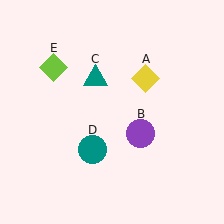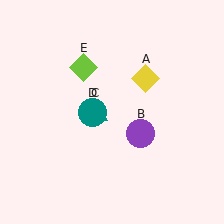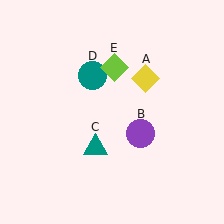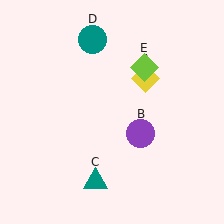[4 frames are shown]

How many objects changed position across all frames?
3 objects changed position: teal triangle (object C), teal circle (object D), lime diamond (object E).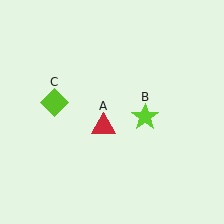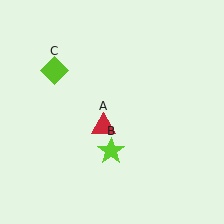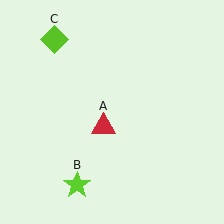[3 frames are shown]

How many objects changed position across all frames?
2 objects changed position: lime star (object B), lime diamond (object C).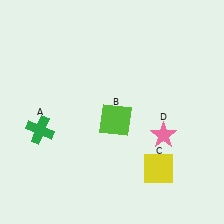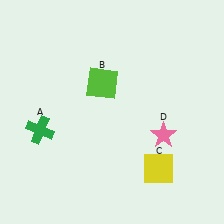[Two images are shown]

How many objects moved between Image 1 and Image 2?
1 object moved between the two images.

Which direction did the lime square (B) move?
The lime square (B) moved up.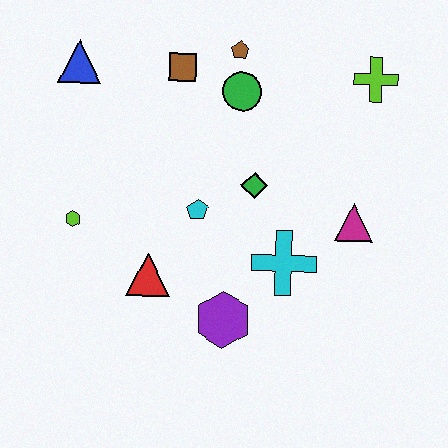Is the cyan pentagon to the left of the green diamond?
Yes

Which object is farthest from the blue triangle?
The magenta triangle is farthest from the blue triangle.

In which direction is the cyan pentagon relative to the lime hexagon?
The cyan pentagon is to the right of the lime hexagon.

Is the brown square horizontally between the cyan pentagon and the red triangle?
Yes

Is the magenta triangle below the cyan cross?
No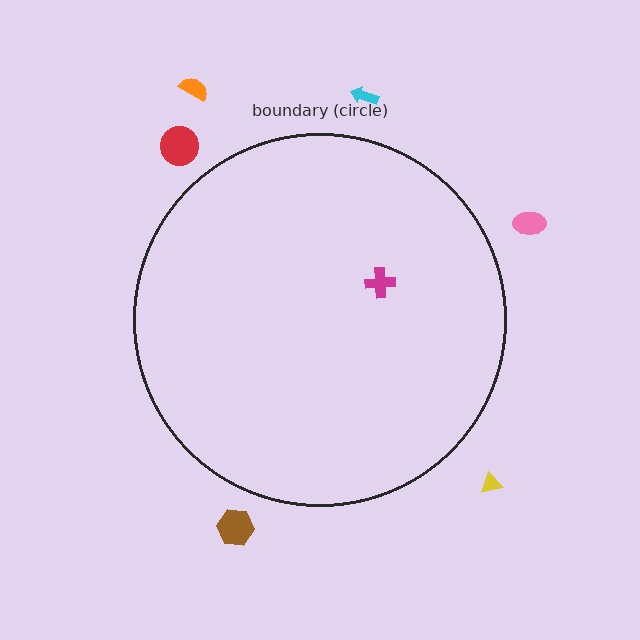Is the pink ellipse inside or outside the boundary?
Outside.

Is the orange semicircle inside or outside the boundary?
Outside.